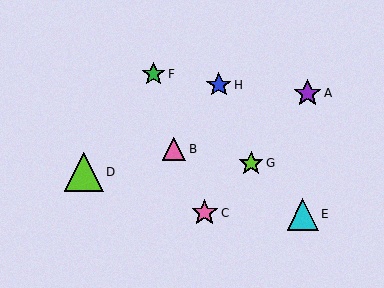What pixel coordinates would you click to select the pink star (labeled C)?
Click at (205, 213) to select the pink star C.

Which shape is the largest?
The lime triangle (labeled D) is the largest.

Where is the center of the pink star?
The center of the pink star is at (205, 213).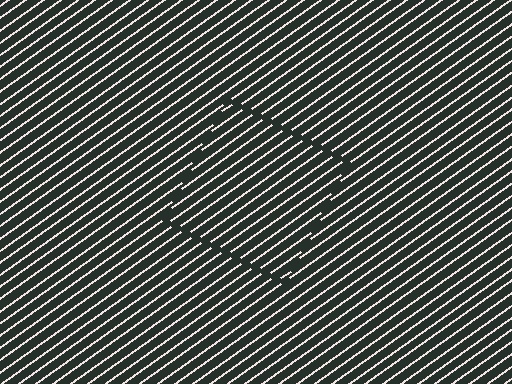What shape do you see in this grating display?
An illusory square. The interior of the shape contains the same grating, shifted by half a period — the contour is defined by the phase discontinuity where line-ends from the inner and outer gratings abut.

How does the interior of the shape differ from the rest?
The interior of the shape contains the same grating, shifted by half a period — the contour is defined by the phase discontinuity where line-ends from the inner and outer gratings abut.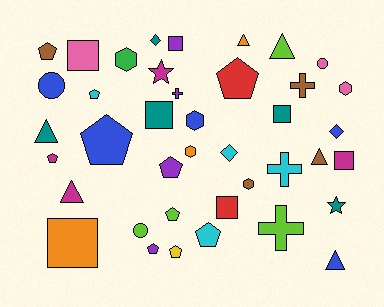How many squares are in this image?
There are 7 squares.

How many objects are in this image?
There are 40 objects.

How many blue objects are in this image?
There are 5 blue objects.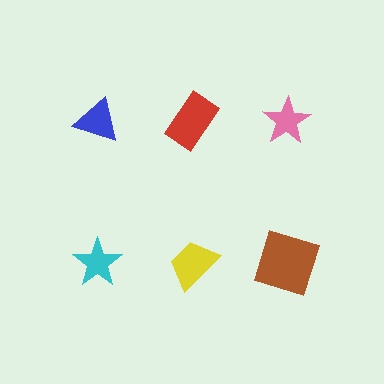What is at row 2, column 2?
A yellow trapezoid.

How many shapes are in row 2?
3 shapes.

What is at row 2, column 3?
A brown square.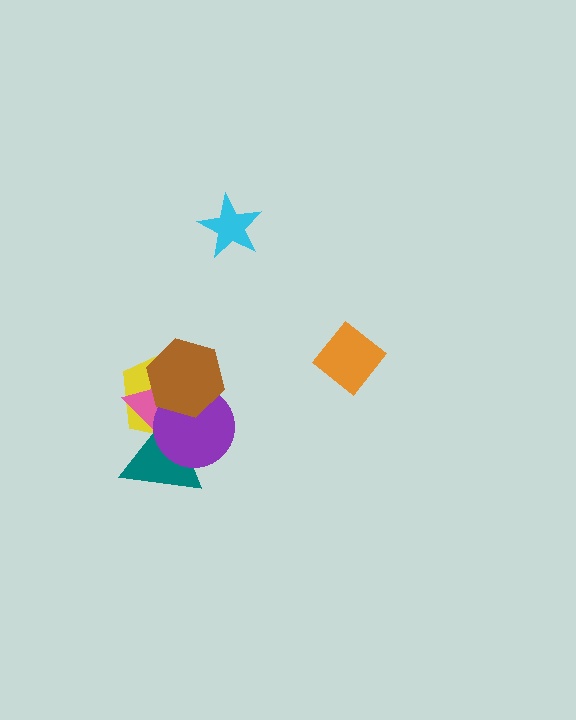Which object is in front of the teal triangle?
The purple circle is in front of the teal triangle.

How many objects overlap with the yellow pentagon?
4 objects overlap with the yellow pentagon.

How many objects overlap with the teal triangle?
3 objects overlap with the teal triangle.